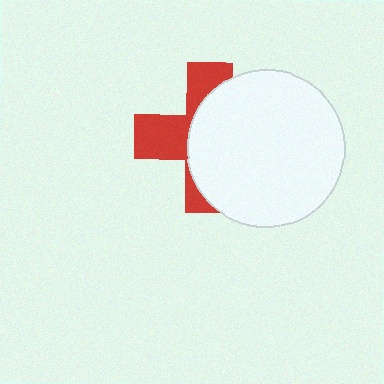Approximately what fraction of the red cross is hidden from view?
Roughly 60% of the red cross is hidden behind the white circle.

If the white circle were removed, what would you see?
You would see the complete red cross.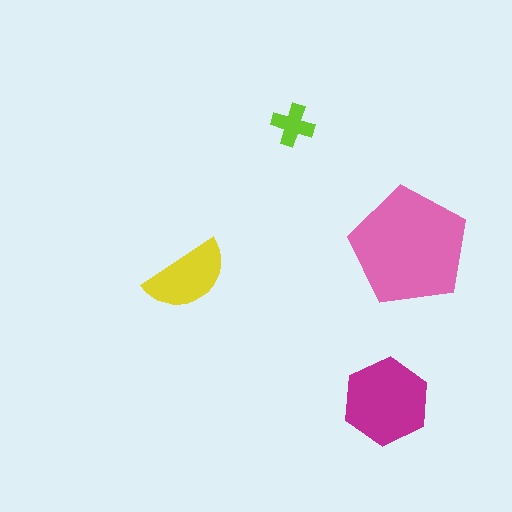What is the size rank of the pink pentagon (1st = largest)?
1st.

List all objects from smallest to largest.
The lime cross, the yellow semicircle, the magenta hexagon, the pink pentagon.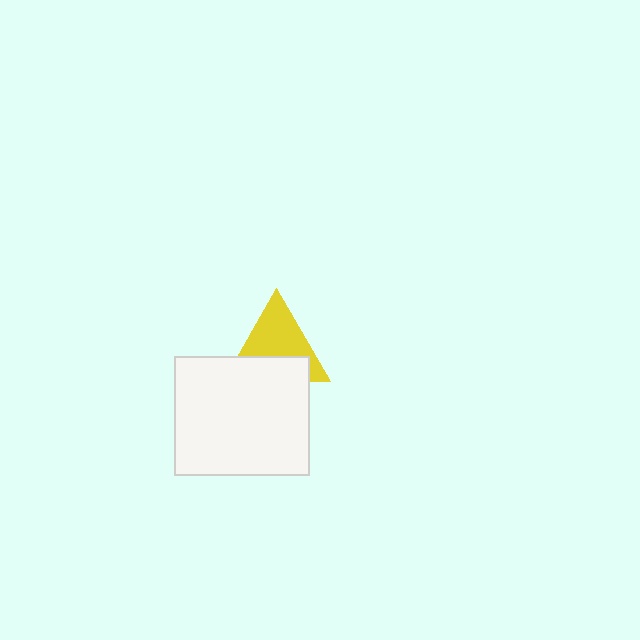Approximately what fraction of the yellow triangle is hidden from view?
Roughly 41% of the yellow triangle is hidden behind the white rectangle.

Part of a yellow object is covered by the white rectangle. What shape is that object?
It is a triangle.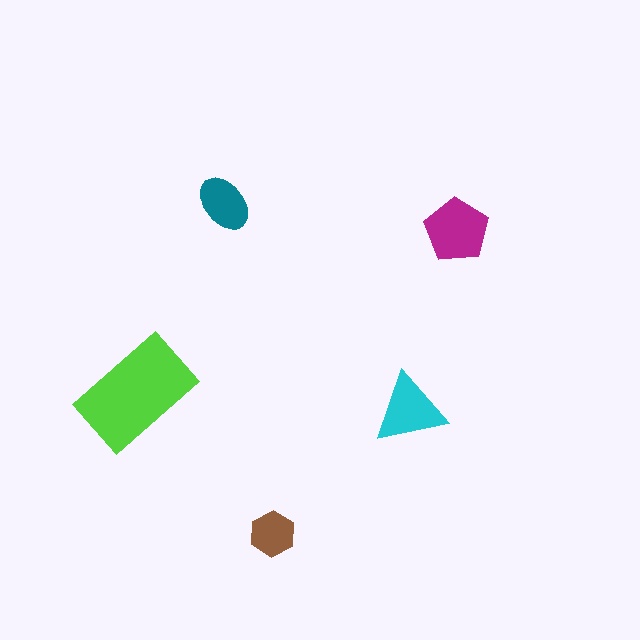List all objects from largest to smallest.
The lime rectangle, the magenta pentagon, the cyan triangle, the teal ellipse, the brown hexagon.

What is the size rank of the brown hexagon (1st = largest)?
5th.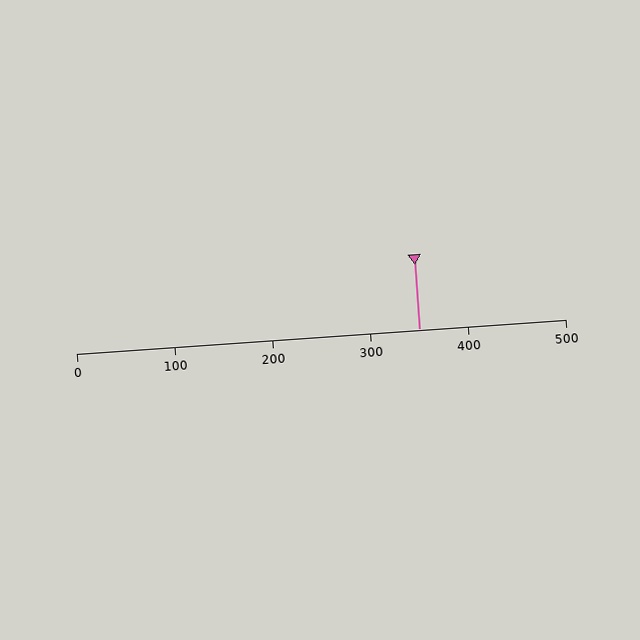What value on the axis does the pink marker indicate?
The marker indicates approximately 350.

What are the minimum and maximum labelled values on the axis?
The axis runs from 0 to 500.